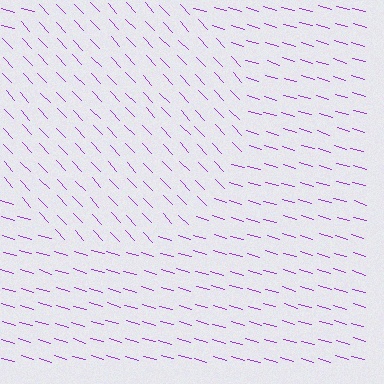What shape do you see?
I see a circle.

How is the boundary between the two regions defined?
The boundary is defined purely by a change in line orientation (approximately 30 degrees difference). All lines are the same color and thickness.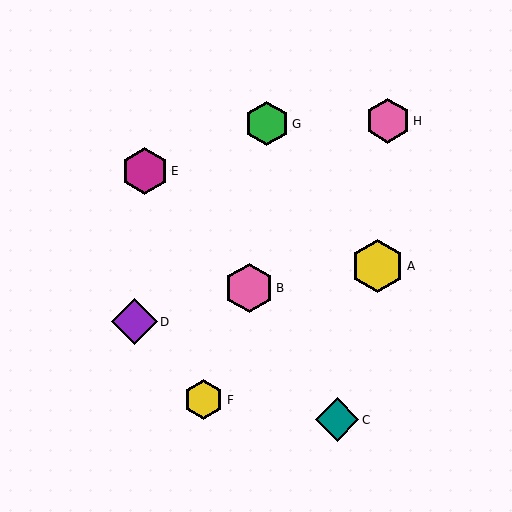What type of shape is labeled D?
Shape D is a purple diamond.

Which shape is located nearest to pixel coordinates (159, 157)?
The magenta hexagon (labeled E) at (145, 171) is nearest to that location.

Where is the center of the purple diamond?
The center of the purple diamond is at (135, 322).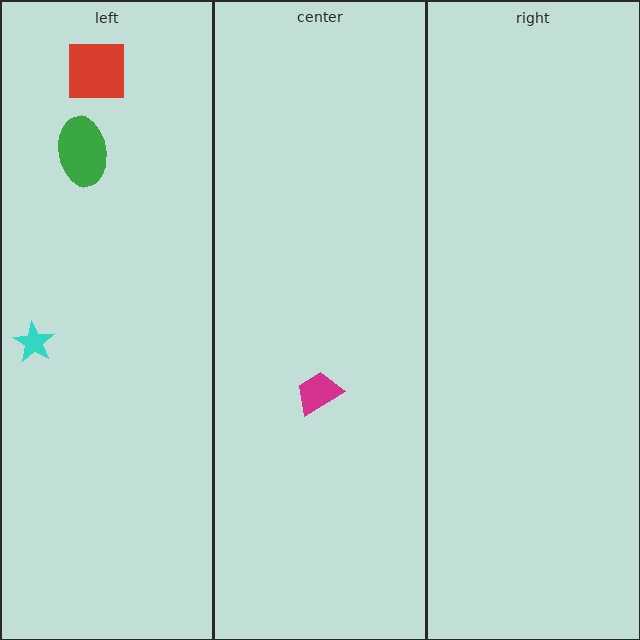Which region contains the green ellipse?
The left region.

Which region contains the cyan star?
The left region.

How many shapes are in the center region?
1.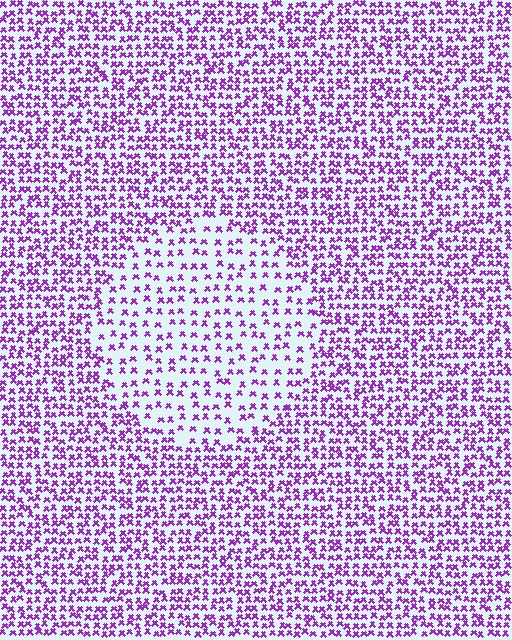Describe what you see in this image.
The image contains small purple elements arranged at two different densities. A circle-shaped region is visible where the elements are less densely packed than the surrounding area.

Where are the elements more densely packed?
The elements are more densely packed outside the circle boundary.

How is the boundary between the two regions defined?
The boundary is defined by a change in element density (approximately 2.0x ratio). All elements are the same color, size, and shape.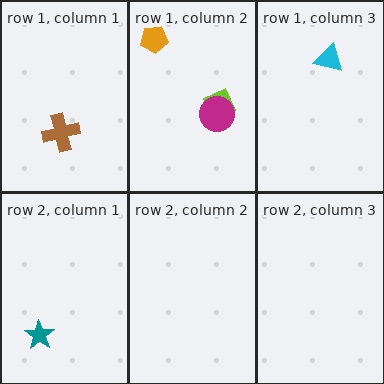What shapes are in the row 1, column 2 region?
The orange pentagon, the lime diamond, the magenta circle.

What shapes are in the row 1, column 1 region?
The brown cross.